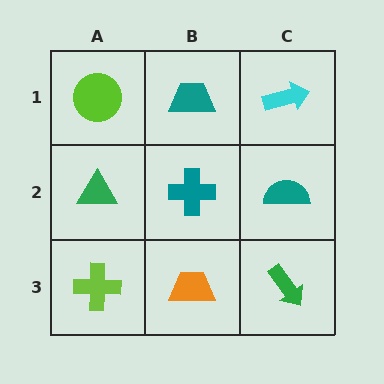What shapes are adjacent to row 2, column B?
A teal trapezoid (row 1, column B), an orange trapezoid (row 3, column B), a green triangle (row 2, column A), a teal semicircle (row 2, column C).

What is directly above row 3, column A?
A green triangle.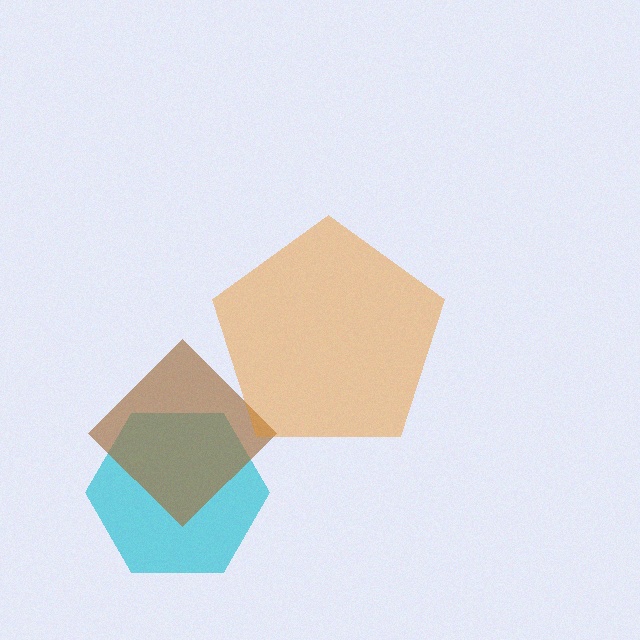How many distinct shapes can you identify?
There are 3 distinct shapes: a cyan hexagon, a brown diamond, an orange pentagon.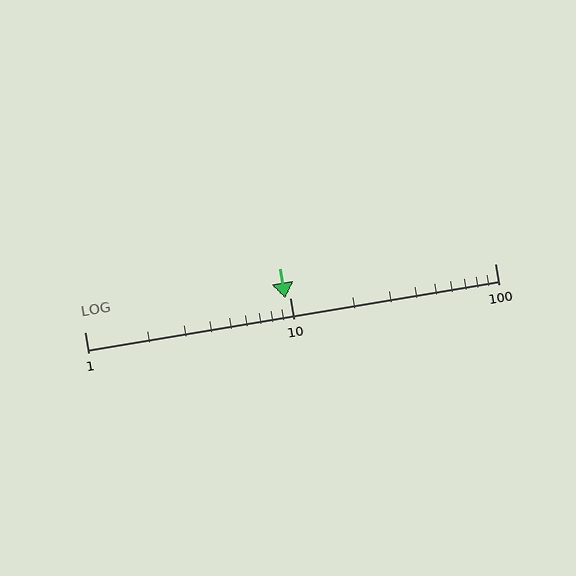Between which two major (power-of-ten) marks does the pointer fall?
The pointer is between 1 and 10.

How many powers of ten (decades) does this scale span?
The scale spans 2 decades, from 1 to 100.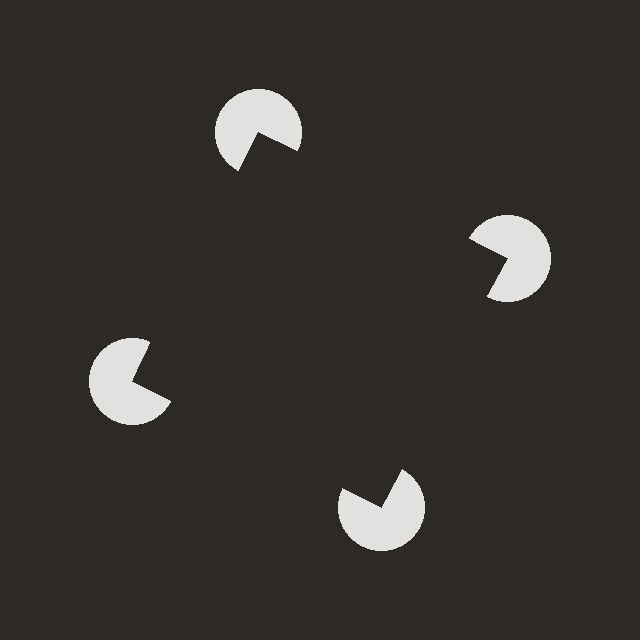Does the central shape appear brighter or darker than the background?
It typically appears slightly darker than the background, even though no actual brightness change is drawn.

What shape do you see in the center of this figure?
An illusory square — its edges are inferred from the aligned wedge cuts in the pac-man discs, not physically drawn.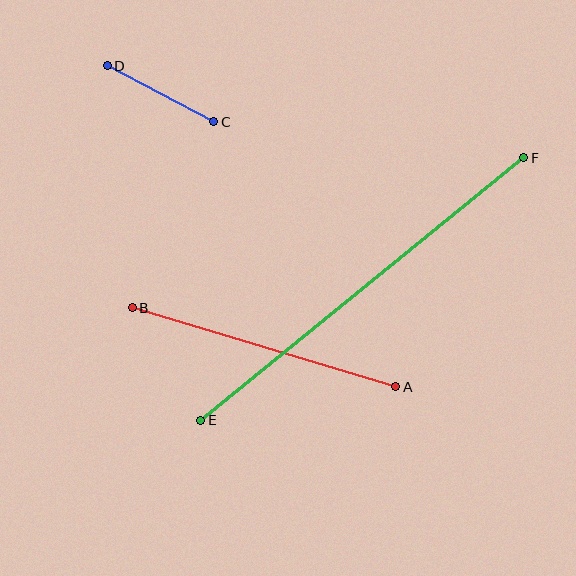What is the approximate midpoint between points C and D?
The midpoint is at approximately (160, 94) pixels.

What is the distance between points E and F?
The distance is approximately 417 pixels.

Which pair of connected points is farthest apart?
Points E and F are farthest apart.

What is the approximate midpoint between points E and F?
The midpoint is at approximately (362, 289) pixels.